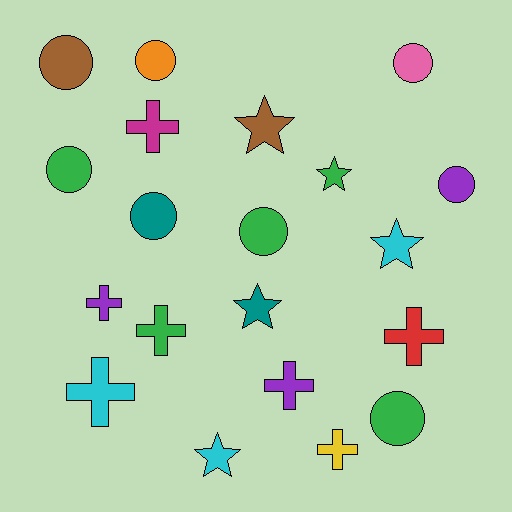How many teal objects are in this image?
There are 2 teal objects.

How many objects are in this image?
There are 20 objects.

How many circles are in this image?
There are 8 circles.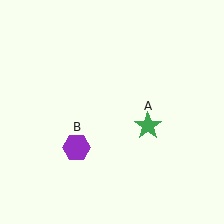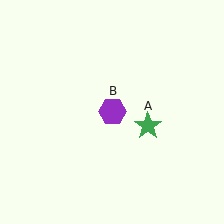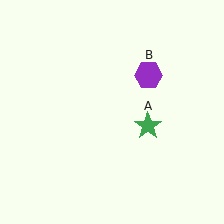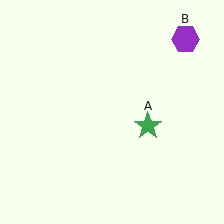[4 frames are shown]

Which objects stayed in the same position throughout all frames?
Green star (object A) remained stationary.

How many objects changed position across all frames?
1 object changed position: purple hexagon (object B).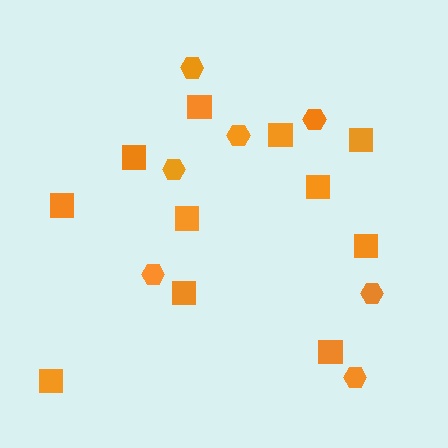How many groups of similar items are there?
There are 2 groups: one group of squares (11) and one group of hexagons (7).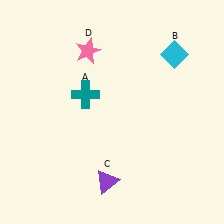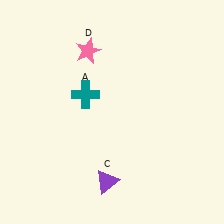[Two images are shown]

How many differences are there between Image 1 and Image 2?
There is 1 difference between the two images.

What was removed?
The cyan diamond (B) was removed in Image 2.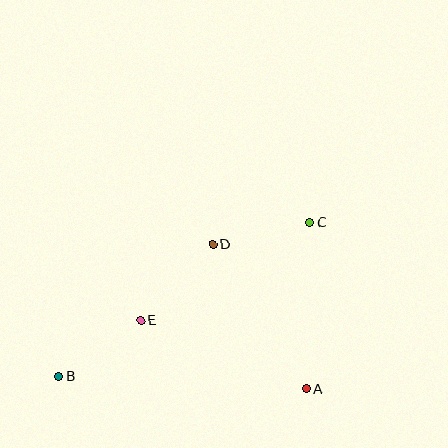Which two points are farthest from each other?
Points B and C are farthest from each other.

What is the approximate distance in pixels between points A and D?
The distance between A and D is approximately 172 pixels.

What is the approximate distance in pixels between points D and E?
The distance between D and E is approximately 105 pixels.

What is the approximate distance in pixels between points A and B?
The distance between A and B is approximately 248 pixels.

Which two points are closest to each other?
Points B and E are closest to each other.